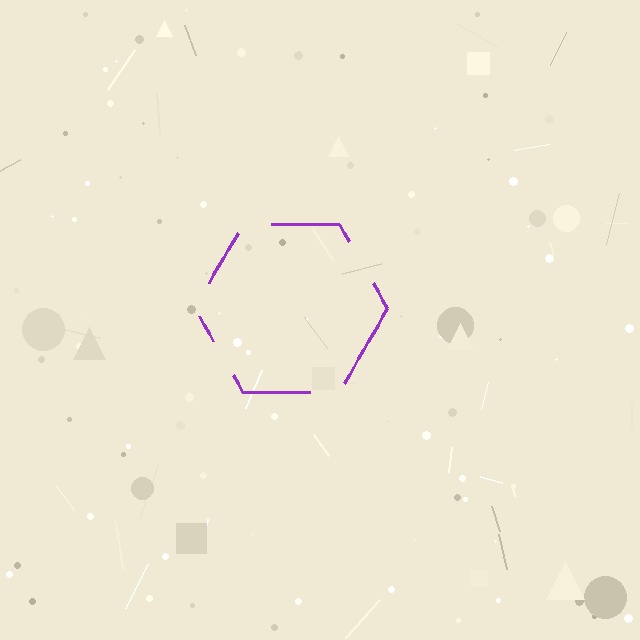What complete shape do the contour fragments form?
The contour fragments form a hexagon.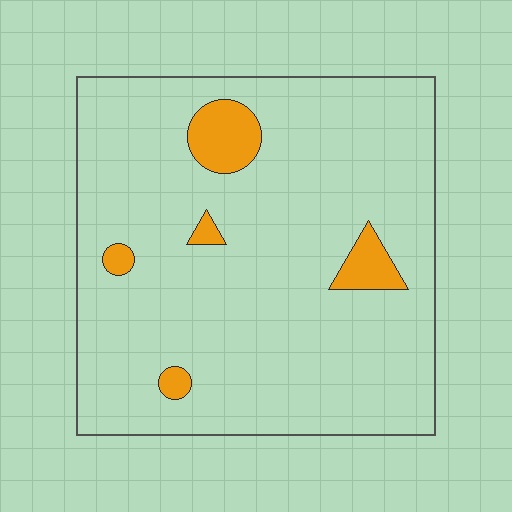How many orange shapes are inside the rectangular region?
5.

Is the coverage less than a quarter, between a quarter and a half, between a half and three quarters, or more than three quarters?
Less than a quarter.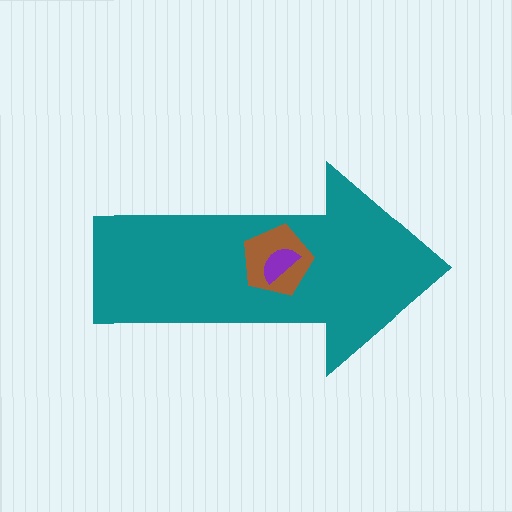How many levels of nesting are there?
3.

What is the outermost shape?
The teal arrow.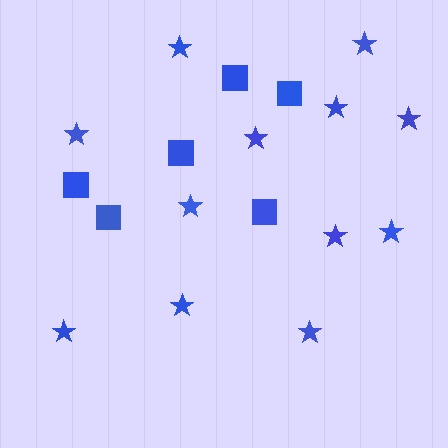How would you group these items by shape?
There are 2 groups: one group of squares (6) and one group of stars (12).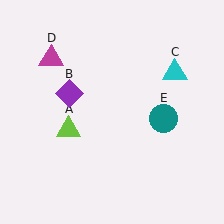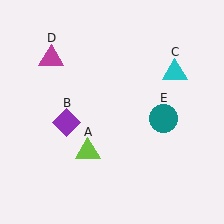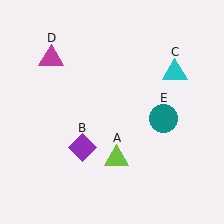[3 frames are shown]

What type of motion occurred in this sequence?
The lime triangle (object A), purple diamond (object B) rotated counterclockwise around the center of the scene.